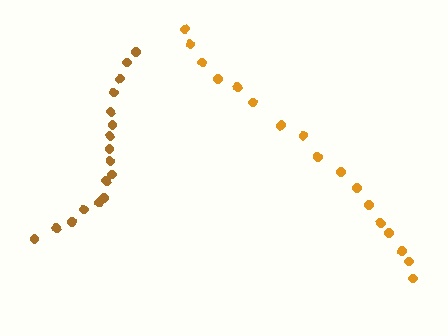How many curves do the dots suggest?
There are 2 distinct paths.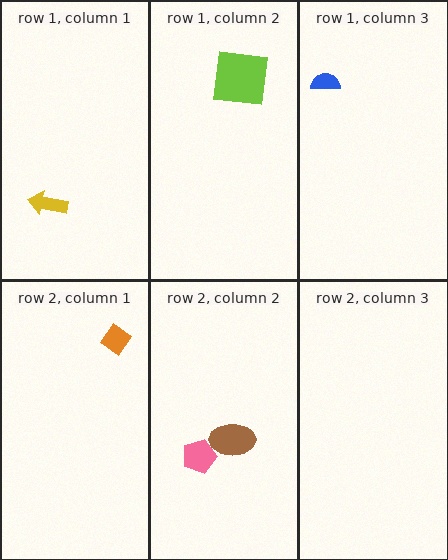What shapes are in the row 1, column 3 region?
The blue semicircle.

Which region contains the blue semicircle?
The row 1, column 3 region.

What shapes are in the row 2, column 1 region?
The orange diamond.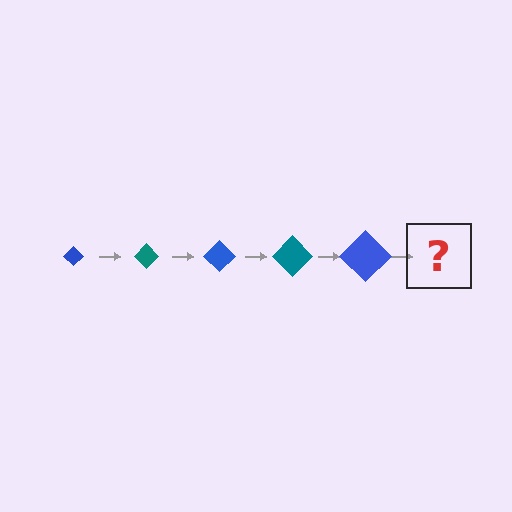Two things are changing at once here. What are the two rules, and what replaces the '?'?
The two rules are that the diamond grows larger each step and the color cycles through blue and teal. The '?' should be a teal diamond, larger than the previous one.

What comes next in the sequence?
The next element should be a teal diamond, larger than the previous one.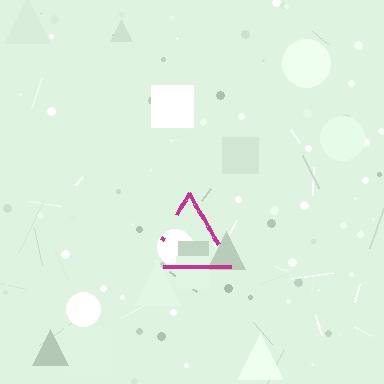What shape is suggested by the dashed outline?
The dashed outline suggests a triangle.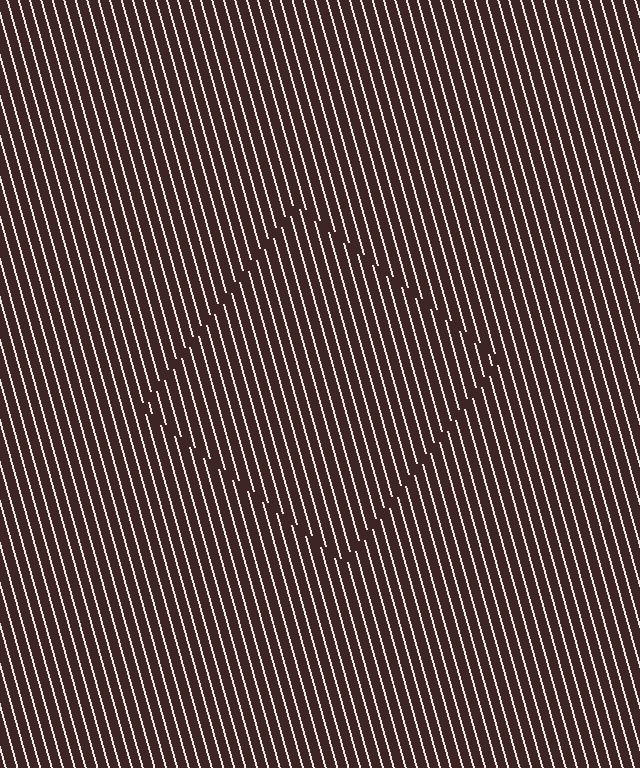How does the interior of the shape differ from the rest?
The interior of the shape contains the same grating, shifted by half a period — the contour is defined by the phase discontinuity where line-ends from the inner and outer gratings abut.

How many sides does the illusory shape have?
4 sides — the line-ends trace a square.